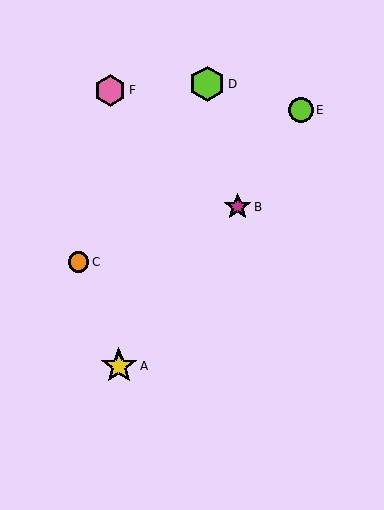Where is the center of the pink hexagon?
The center of the pink hexagon is at (110, 90).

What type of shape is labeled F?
Shape F is a pink hexagon.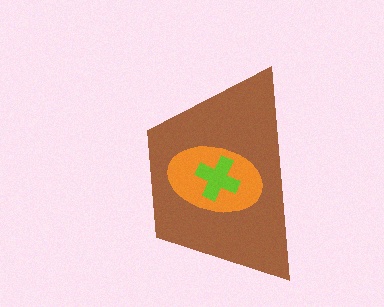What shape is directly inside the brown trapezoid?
The orange ellipse.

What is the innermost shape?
The lime cross.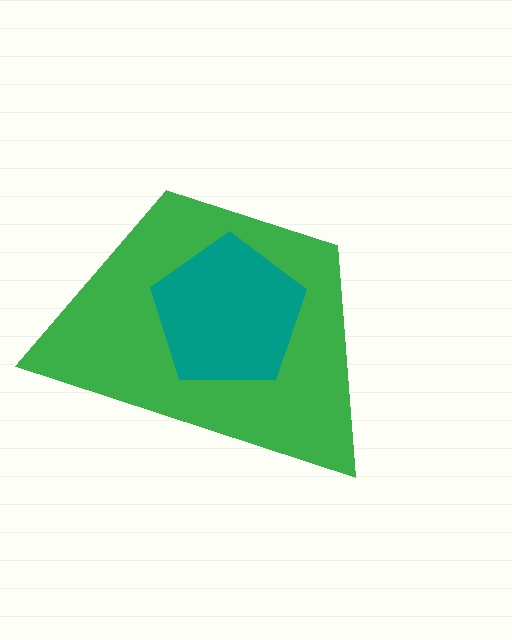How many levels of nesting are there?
2.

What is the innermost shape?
The teal pentagon.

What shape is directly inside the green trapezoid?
The teal pentagon.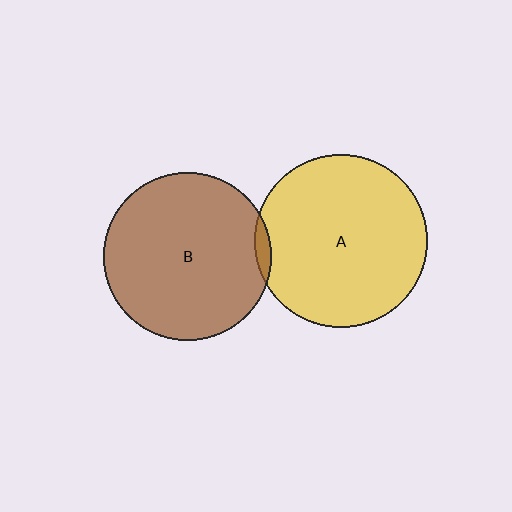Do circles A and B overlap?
Yes.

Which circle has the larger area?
Circle A (yellow).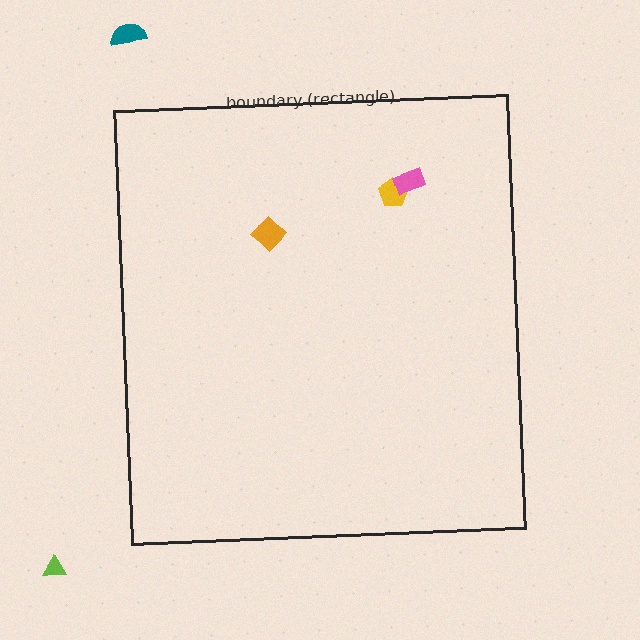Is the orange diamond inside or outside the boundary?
Inside.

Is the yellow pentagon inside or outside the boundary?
Inside.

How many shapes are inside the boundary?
3 inside, 2 outside.